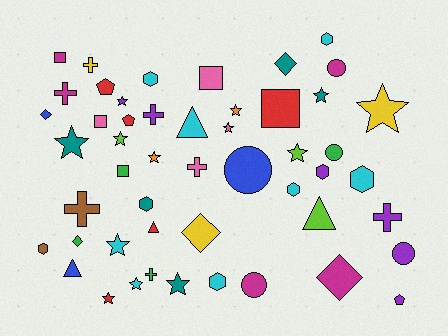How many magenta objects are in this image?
There are 5 magenta objects.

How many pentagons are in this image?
There are 3 pentagons.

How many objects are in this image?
There are 50 objects.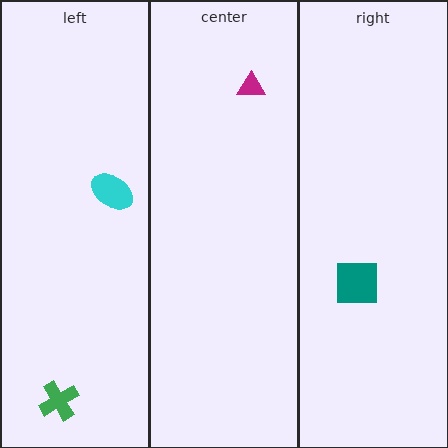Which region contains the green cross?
The left region.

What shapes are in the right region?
The teal square.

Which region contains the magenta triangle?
The center region.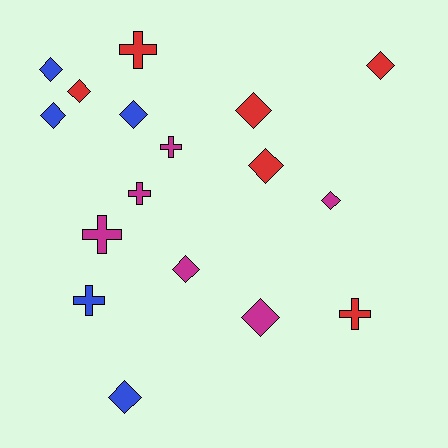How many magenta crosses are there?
There are 3 magenta crosses.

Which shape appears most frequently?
Diamond, with 11 objects.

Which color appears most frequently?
Red, with 6 objects.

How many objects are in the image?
There are 17 objects.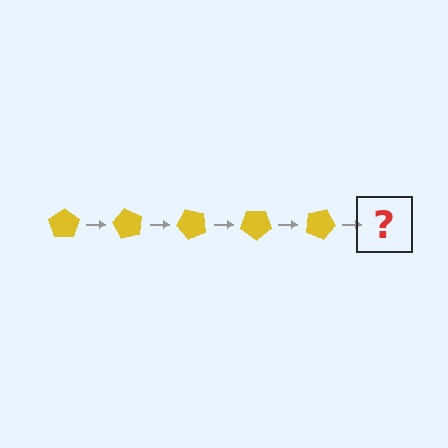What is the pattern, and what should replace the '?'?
The pattern is that the pentagon rotates 60 degrees each step. The '?' should be a yellow pentagon rotated 300 degrees.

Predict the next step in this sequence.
The next step is a yellow pentagon rotated 300 degrees.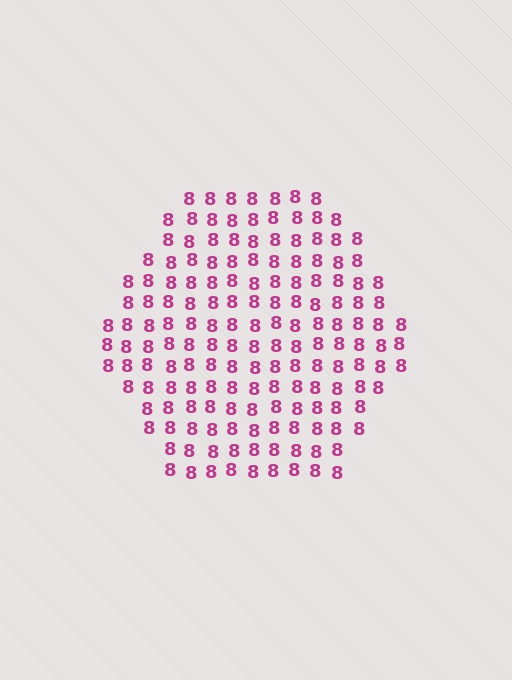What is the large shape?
The large shape is a hexagon.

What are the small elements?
The small elements are digit 8's.